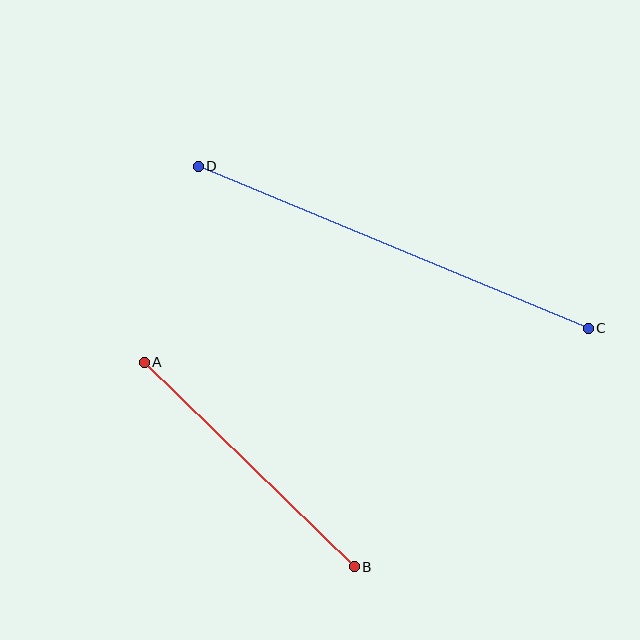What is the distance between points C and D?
The distance is approximately 422 pixels.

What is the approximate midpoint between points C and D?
The midpoint is at approximately (393, 247) pixels.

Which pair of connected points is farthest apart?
Points C and D are farthest apart.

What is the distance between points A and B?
The distance is approximately 293 pixels.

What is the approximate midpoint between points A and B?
The midpoint is at approximately (249, 464) pixels.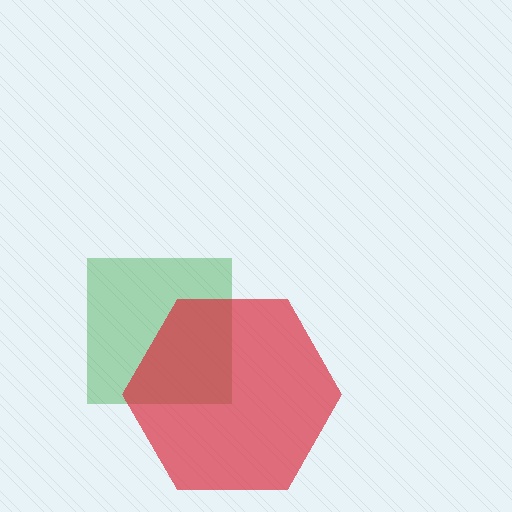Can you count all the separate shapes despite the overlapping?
Yes, there are 2 separate shapes.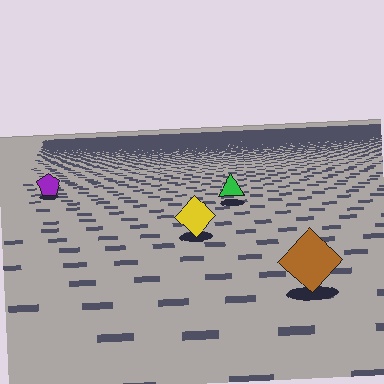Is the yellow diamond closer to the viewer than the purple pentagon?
Yes. The yellow diamond is closer — you can tell from the texture gradient: the ground texture is coarser near it.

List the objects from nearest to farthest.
From nearest to farthest: the brown diamond, the yellow diamond, the green triangle, the purple pentagon.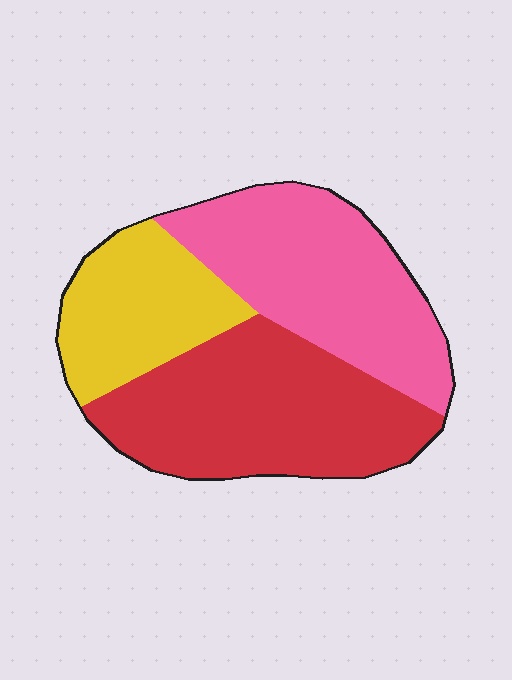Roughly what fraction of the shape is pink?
Pink takes up between a quarter and a half of the shape.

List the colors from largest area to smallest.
From largest to smallest: red, pink, yellow.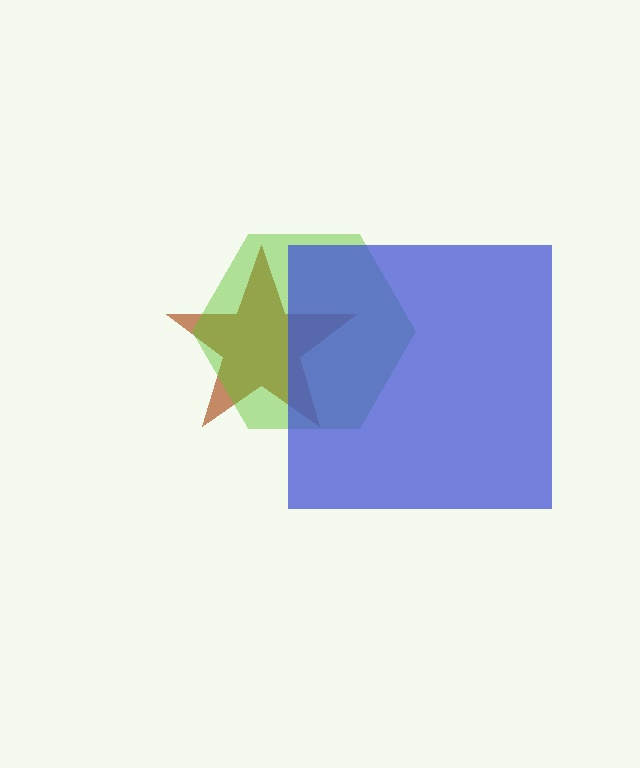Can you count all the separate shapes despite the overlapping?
Yes, there are 3 separate shapes.